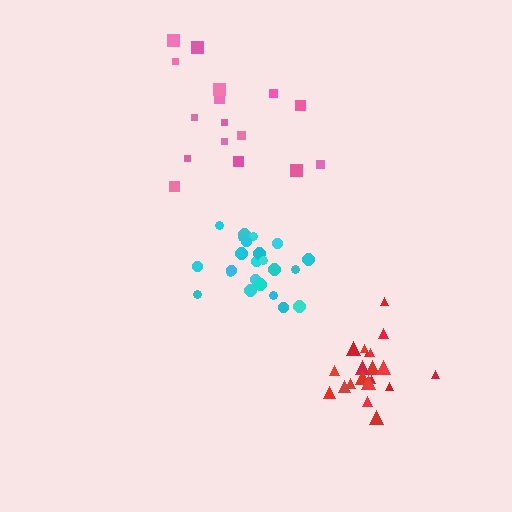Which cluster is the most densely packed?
Cyan.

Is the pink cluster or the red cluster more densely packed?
Red.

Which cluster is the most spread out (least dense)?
Pink.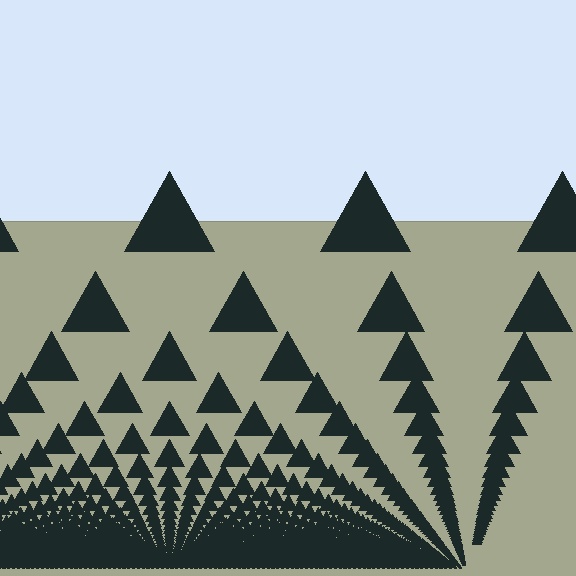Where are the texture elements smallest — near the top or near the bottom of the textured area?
Near the bottom.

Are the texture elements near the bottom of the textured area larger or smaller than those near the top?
Smaller. The gradient is inverted — elements near the bottom are smaller and denser.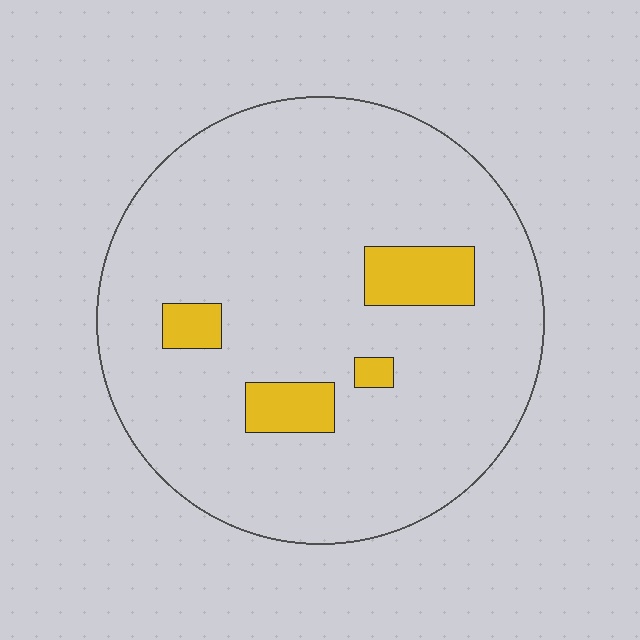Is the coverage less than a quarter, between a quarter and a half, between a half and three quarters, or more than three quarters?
Less than a quarter.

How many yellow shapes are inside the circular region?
4.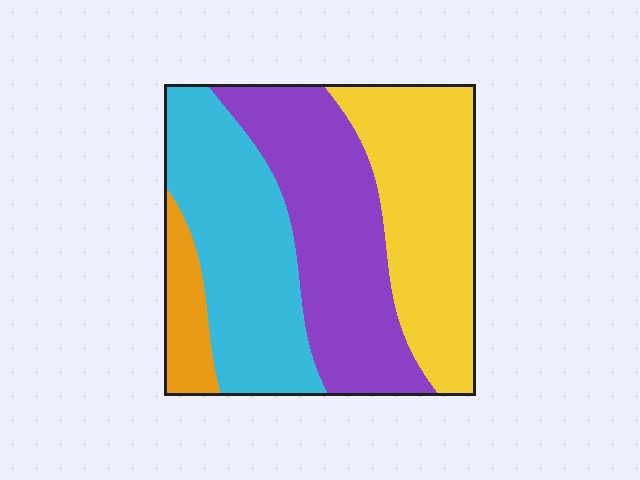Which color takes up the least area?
Orange, at roughly 10%.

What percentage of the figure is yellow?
Yellow covers 30% of the figure.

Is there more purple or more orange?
Purple.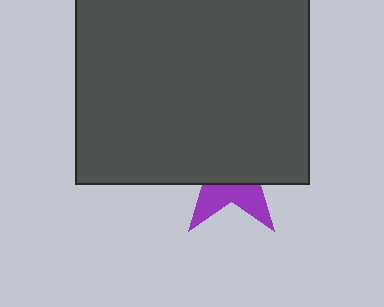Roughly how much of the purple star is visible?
A small part of it is visible (roughly 33%).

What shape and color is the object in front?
The object in front is a dark gray square.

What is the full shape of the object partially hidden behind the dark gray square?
The partially hidden object is a purple star.